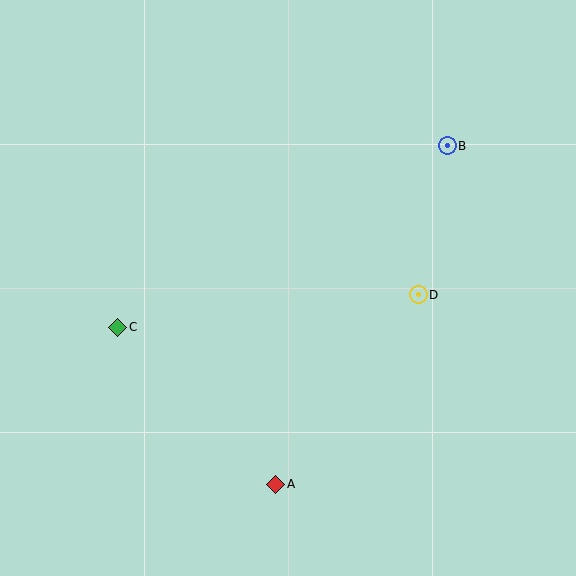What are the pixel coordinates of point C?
Point C is at (118, 327).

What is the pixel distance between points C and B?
The distance between C and B is 376 pixels.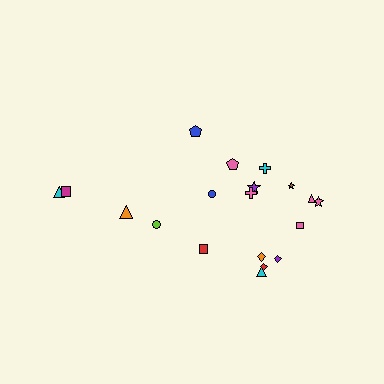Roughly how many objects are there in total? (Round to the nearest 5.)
Roughly 20 objects in total.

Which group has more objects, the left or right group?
The right group.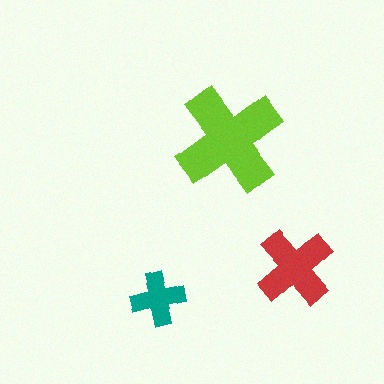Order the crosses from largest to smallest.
the lime one, the red one, the teal one.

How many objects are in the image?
There are 3 objects in the image.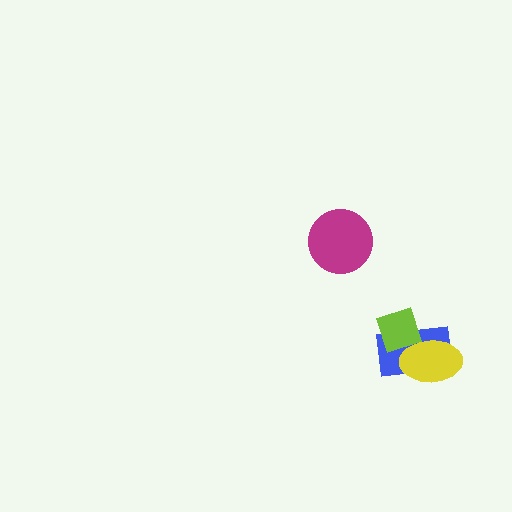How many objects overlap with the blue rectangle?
2 objects overlap with the blue rectangle.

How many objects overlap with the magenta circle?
0 objects overlap with the magenta circle.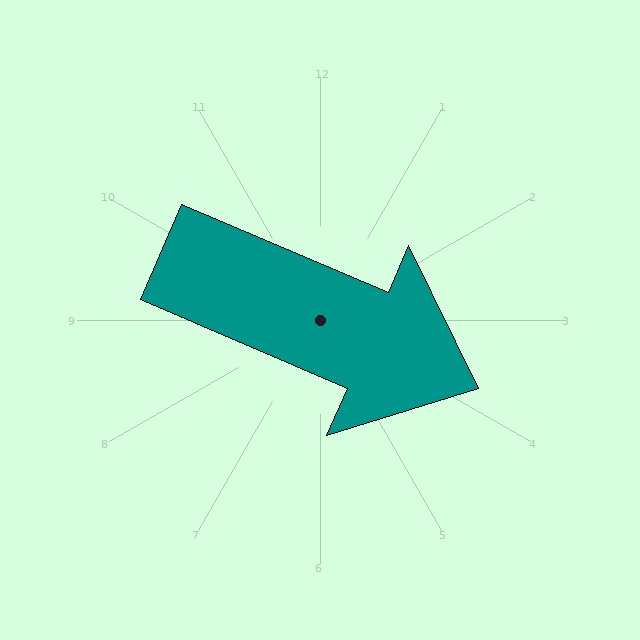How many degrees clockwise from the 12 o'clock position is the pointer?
Approximately 113 degrees.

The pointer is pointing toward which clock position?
Roughly 4 o'clock.